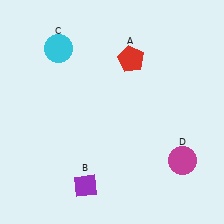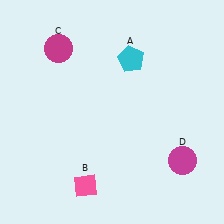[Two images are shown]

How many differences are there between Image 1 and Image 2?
There are 3 differences between the two images.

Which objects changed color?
A changed from red to cyan. B changed from purple to pink. C changed from cyan to magenta.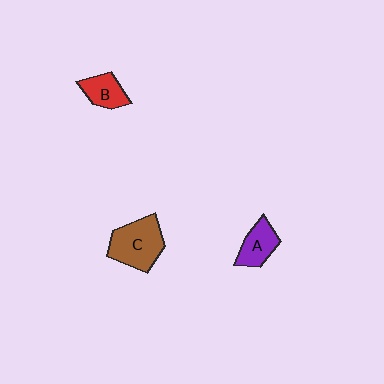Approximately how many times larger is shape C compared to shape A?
Approximately 1.7 times.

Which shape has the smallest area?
Shape B (red).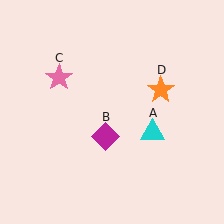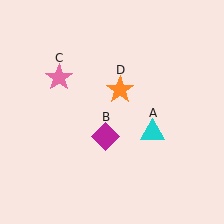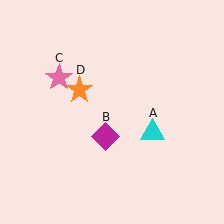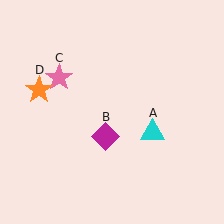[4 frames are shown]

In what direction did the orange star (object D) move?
The orange star (object D) moved left.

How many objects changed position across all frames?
1 object changed position: orange star (object D).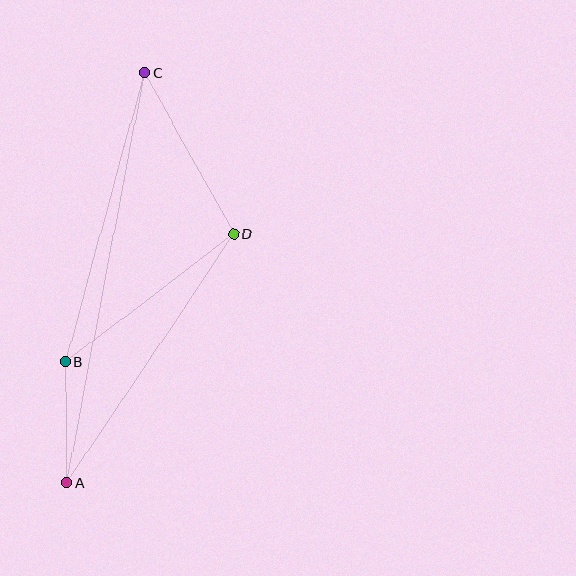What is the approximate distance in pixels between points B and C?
The distance between B and C is approximately 300 pixels.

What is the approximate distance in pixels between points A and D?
The distance between A and D is approximately 300 pixels.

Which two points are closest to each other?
Points A and B are closest to each other.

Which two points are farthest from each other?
Points A and C are farthest from each other.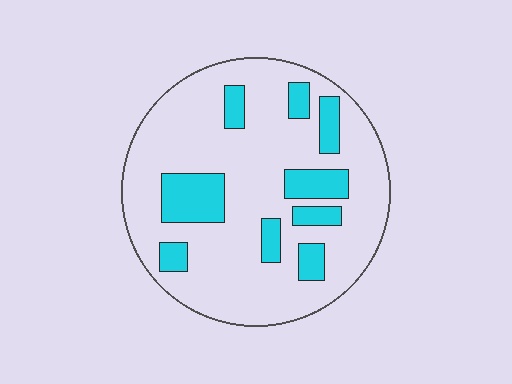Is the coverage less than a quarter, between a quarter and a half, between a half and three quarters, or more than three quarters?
Less than a quarter.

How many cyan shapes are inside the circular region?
9.